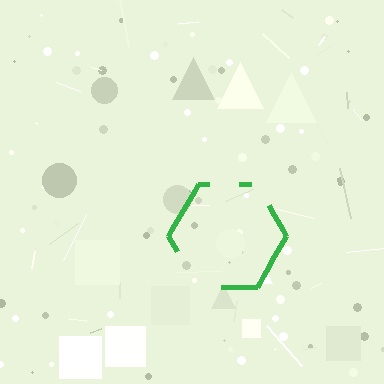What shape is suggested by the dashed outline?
The dashed outline suggests a hexagon.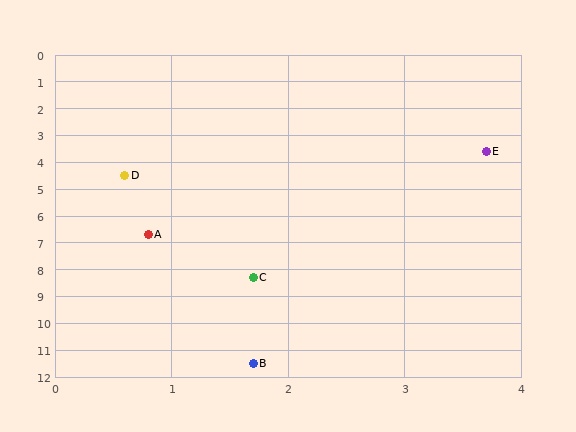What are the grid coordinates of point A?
Point A is at approximately (0.8, 6.7).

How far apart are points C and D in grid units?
Points C and D are about 4.0 grid units apart.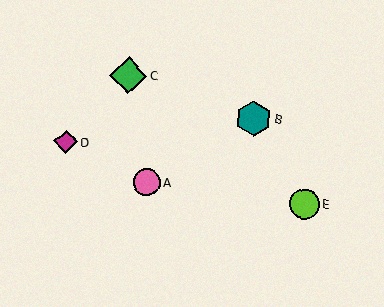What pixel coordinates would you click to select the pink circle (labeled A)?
Click at (147, 182) to select the pink circle A.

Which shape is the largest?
The green diamond (labeled C) is the largest.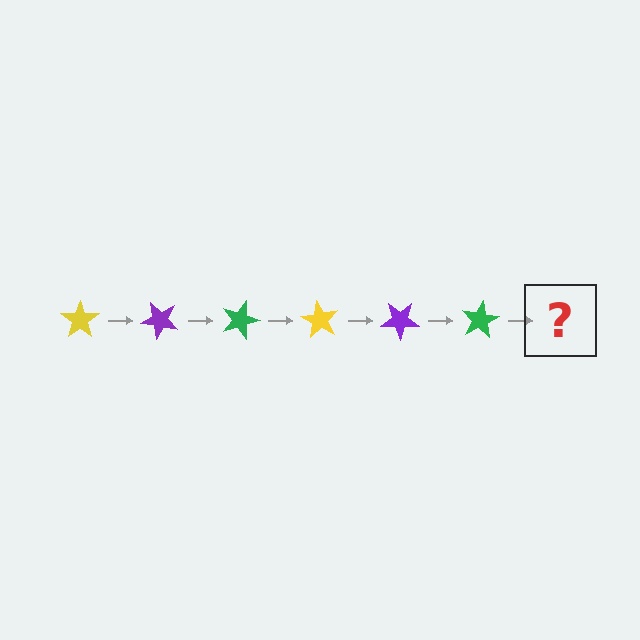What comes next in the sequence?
The next element should be a yellow star, rotated 270 degrees from the start.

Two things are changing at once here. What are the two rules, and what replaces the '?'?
The two rules are that it rotates 45 degrees each step and the color cycles through yellow, purple, and green. The '?' should be a yellow star, rotated 270 degrees from the start.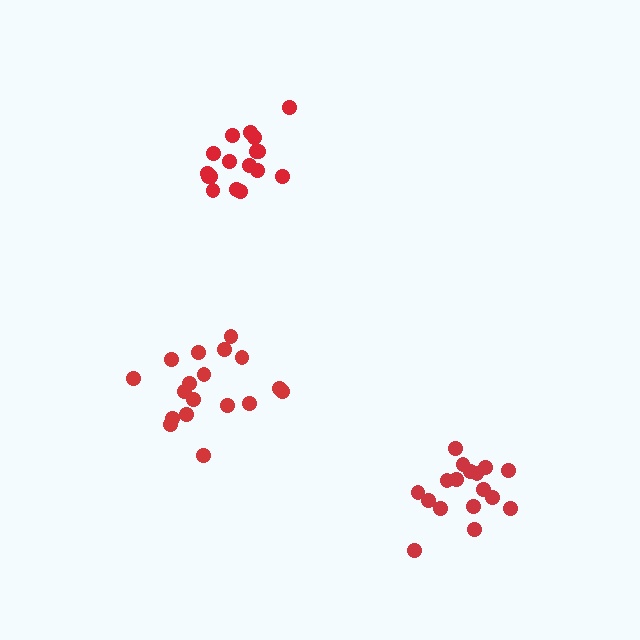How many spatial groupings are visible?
There are 3 spatial groupings.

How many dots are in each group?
Group 1: 17 dots, Group 2: 18 dots, Group 3: 17 dots (52 total).